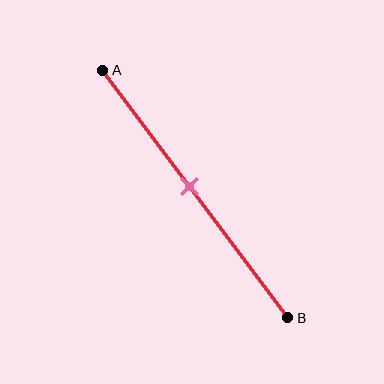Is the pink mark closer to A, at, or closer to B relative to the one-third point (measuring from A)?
The pink mark is closer to point B than the one-third point of segment AB.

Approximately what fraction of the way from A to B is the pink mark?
The pink mark is approximately 45% of the way from A to B.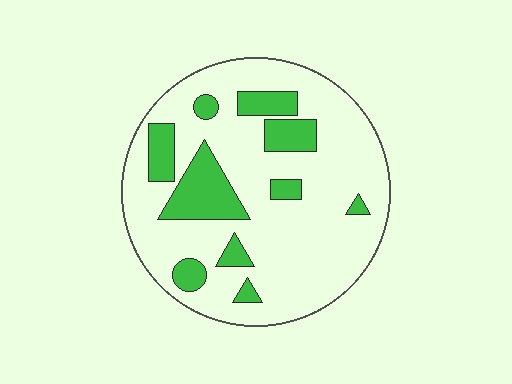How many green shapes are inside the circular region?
10.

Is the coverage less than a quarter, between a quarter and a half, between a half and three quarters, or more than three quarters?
Less than a quarter.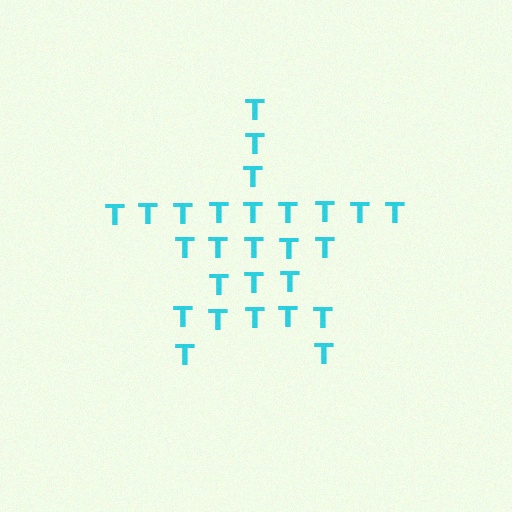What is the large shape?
The large shape is a star.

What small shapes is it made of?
It is made of small letter T's.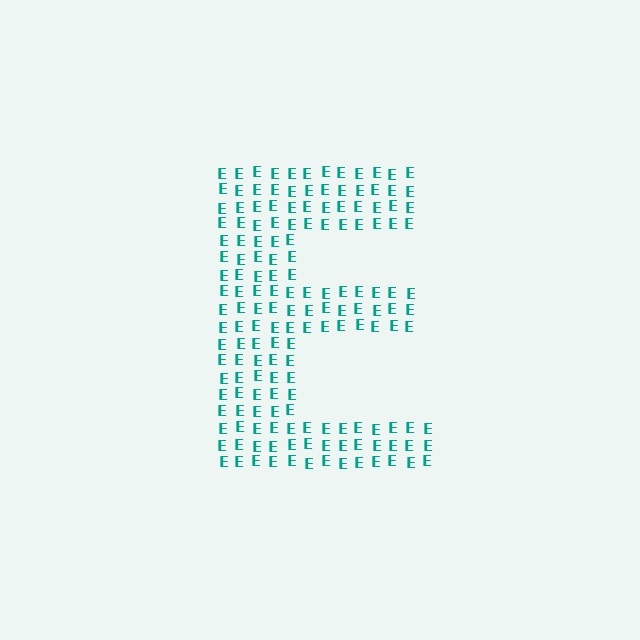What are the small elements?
The small elements are letter E's.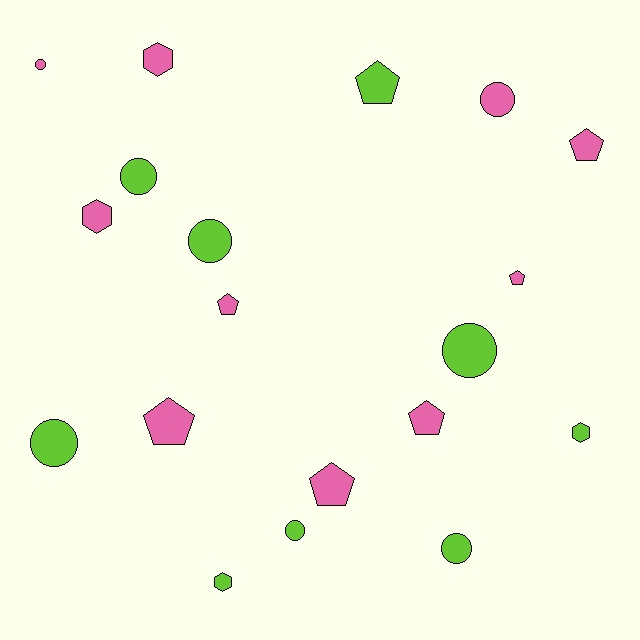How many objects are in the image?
There are 19 objects.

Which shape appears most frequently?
Circle, with 8 objects.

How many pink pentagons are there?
There are 6 pink pentagons.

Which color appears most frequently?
Pink, with 10 objects.